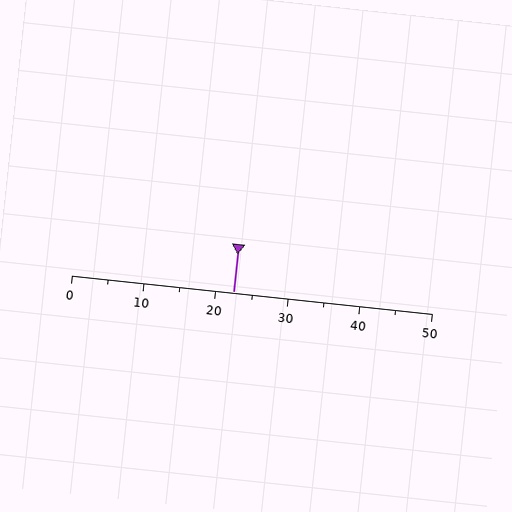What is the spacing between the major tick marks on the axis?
The major ticks are spaced 10 apart.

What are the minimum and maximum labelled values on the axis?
The axis runs from 0 to 50.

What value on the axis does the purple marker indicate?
The marker indicates approximately 22.5.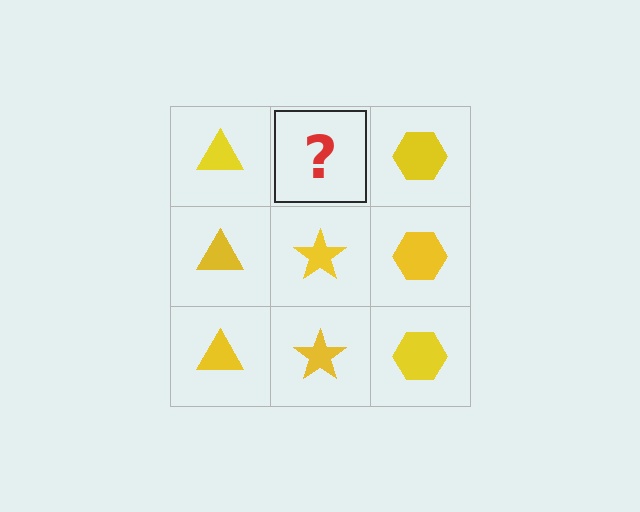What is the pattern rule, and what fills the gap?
The rule is that each column has a consistent shape. The gap should be filled with a yellow star.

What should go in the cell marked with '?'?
The missing cell should contain a yellow star.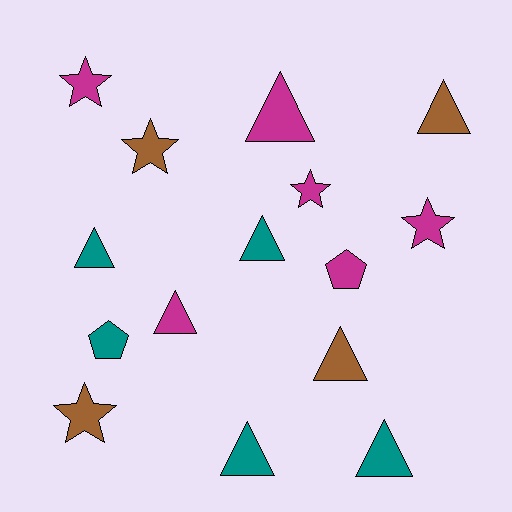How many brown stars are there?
There are 2 brown stars.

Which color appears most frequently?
Magenta, with 6 objects.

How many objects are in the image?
There are 15 objects.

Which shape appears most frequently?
Triangle, with 8 objects.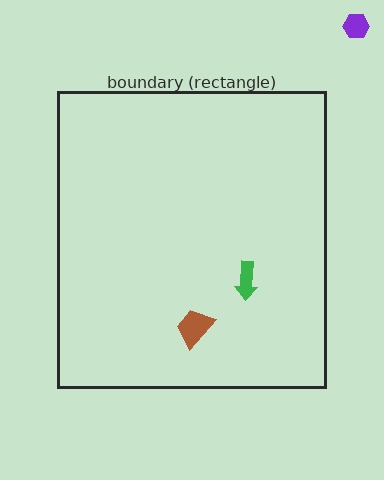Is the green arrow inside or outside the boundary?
Inside.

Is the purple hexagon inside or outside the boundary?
Outside.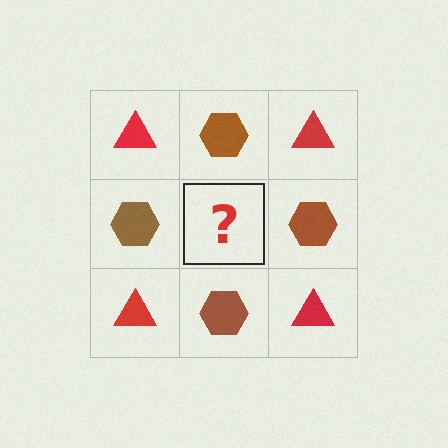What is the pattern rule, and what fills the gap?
The rule is that it alternates red triangle and brown hexagon in a checkerboard pattern. The gap should be filled with a red triangle.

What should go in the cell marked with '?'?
The missing cell should contain a red triangle.